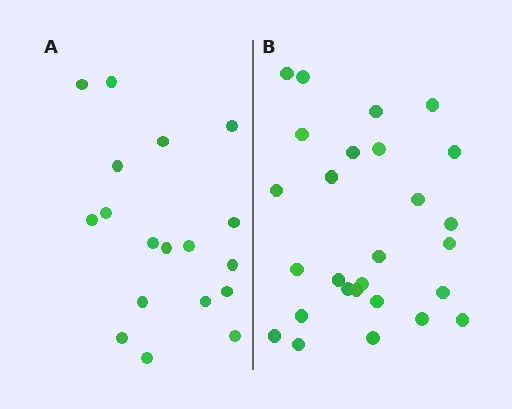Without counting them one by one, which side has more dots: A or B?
Region B (the right region) has more dots.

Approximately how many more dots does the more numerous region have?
Region B has roughly 8 or so more dots than region A.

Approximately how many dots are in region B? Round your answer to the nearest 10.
About 30 dots. (The exact count is 27, which rounds to 30.)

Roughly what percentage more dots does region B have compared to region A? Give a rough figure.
About 50% more.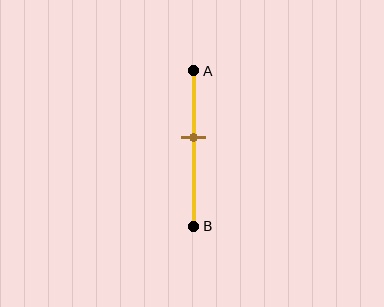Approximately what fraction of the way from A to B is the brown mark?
The brown mark is approximately 45% of the way from A to B.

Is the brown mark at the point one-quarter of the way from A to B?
No, the mark is at about 45% from A, not at the 25% one-quarter point.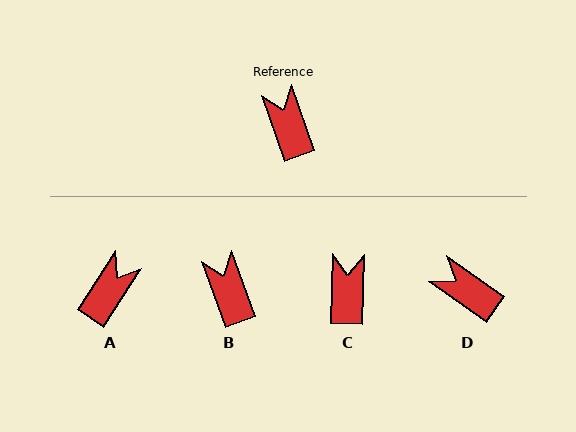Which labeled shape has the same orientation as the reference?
B.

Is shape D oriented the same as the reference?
No, it is off by about 35 degrees.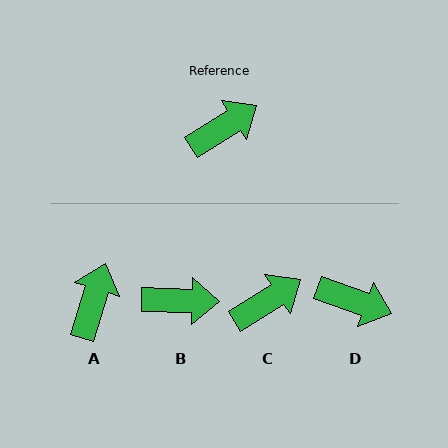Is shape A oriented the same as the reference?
No, it is off by about 40 degrees.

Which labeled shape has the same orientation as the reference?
C.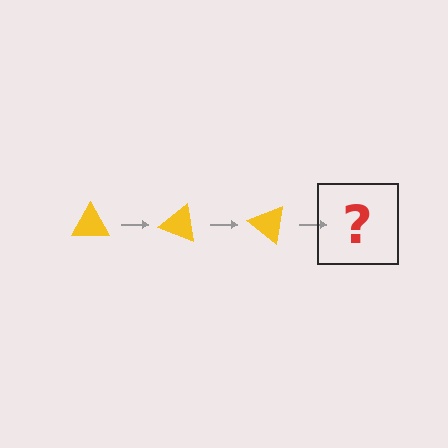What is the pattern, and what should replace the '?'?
The pattern is that the triangle rotates 20 degrees each step. The '?' should be a yellow triangle rotated 60 degrees.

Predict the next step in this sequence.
The next step is a yellow triangle rotated 60 degrees.